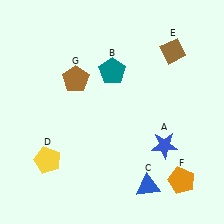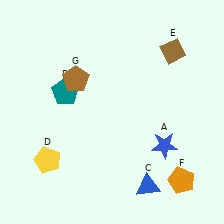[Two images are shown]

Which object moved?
The teal pentagon (B) moved left.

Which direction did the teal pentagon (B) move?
The teal pentagon (B) moved left.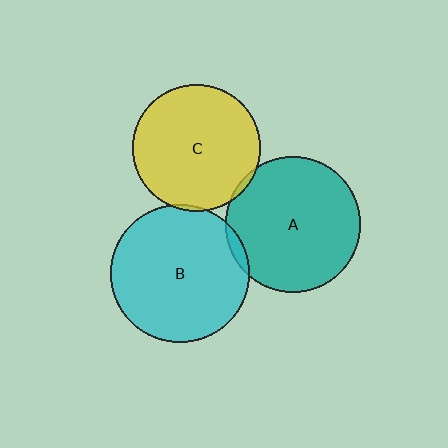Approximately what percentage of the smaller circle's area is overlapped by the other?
Approximately 5%.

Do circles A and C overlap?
Yes.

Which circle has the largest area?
Circle B (cyan).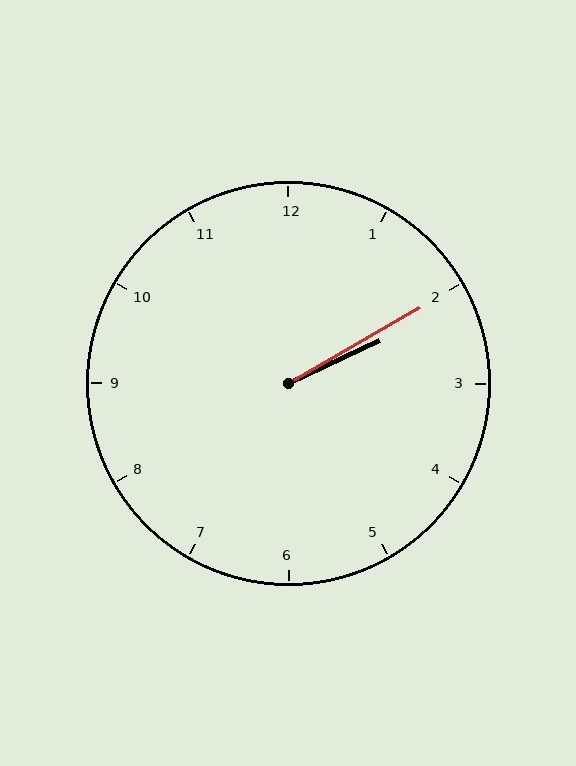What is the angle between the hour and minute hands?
Approximately 5 degrees.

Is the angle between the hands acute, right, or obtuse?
It is acute.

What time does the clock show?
2:10.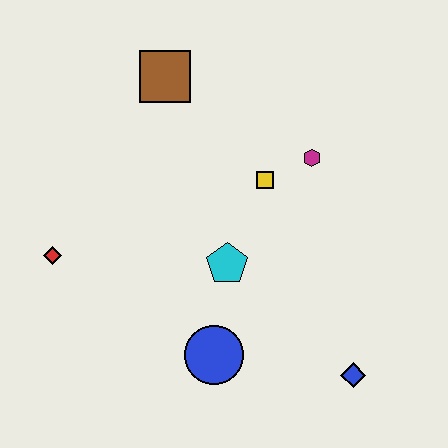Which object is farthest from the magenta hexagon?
The red diamond is farthest from the magenta hexagon.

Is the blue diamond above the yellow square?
No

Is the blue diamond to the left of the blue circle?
No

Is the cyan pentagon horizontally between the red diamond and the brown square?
No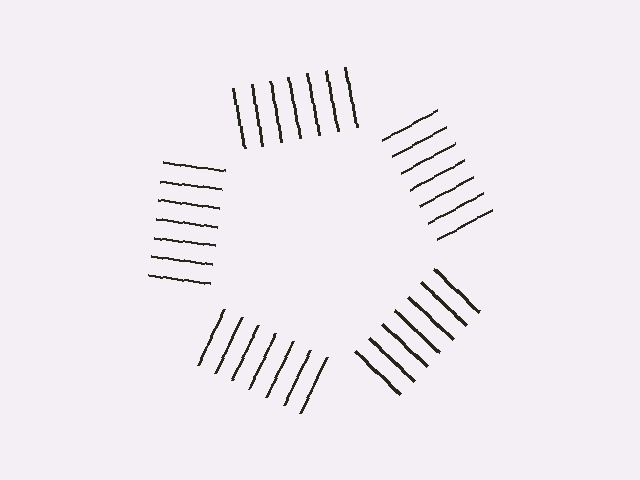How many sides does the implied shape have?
5 sides — the line-ends trace a pentagon.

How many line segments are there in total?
35 — 7 along each of the 5 edges.